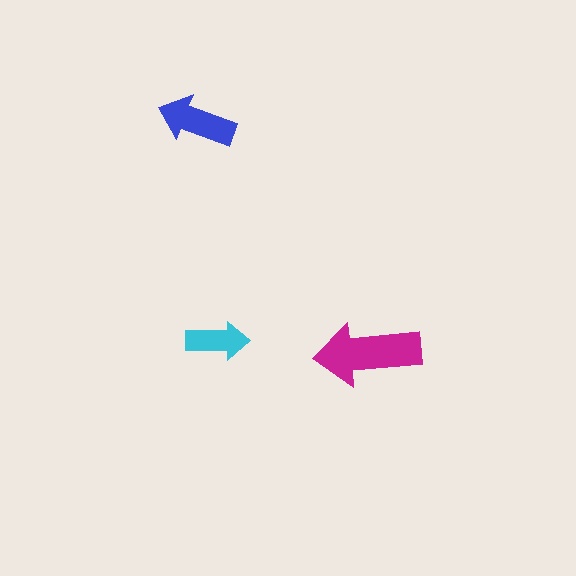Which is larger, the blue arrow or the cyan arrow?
The blue one.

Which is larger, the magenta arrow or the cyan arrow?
The magenta one.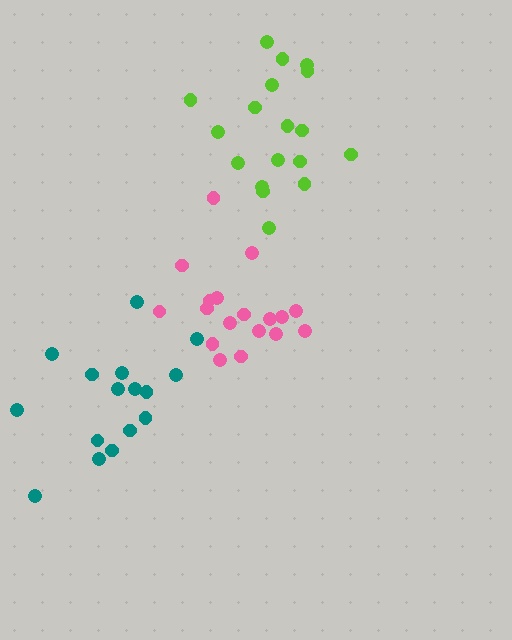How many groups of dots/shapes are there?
There are 3 groups.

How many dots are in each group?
Group 1: 18 dots, Group 2: 16 dots, Group 3: 18 dots (52 total).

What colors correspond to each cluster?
The clusters are colored: lime, teal, pink.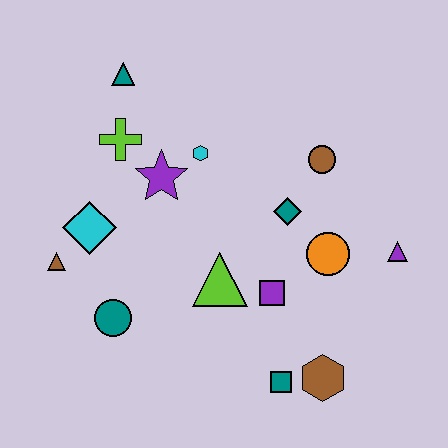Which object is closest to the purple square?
The lime triangle is closest to the purple square.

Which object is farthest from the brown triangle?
The purple triangle is farthest from the brown triangle.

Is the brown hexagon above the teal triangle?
No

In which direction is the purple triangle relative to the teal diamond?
The purple triangle is to the right of the teal diamond.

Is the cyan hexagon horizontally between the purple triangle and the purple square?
No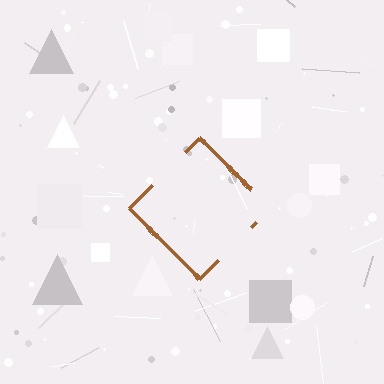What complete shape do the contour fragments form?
The contour fragments form a diamond.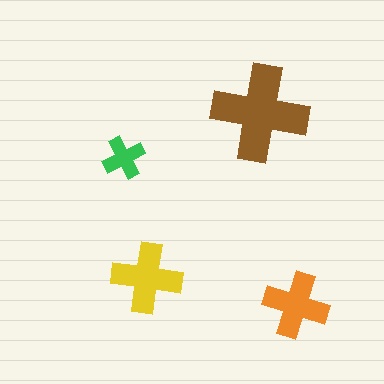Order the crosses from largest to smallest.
the brown one, the yellow one, the orange one, the green one.